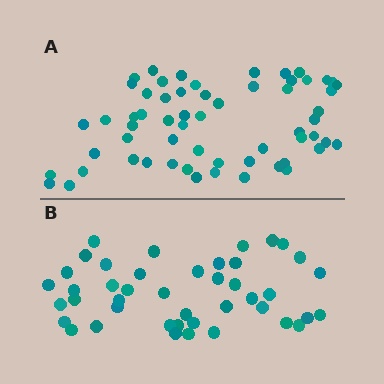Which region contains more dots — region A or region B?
Region A (the top region) has more dots.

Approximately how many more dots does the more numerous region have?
Region A has approximately 15 more dots than region B.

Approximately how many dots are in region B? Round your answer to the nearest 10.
About 40 dots. (The exact count is 43, which rounds to 40.)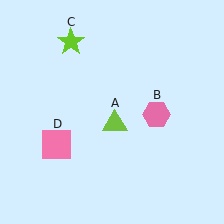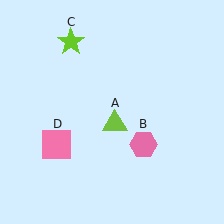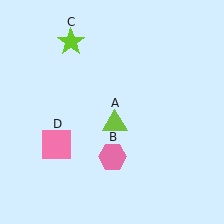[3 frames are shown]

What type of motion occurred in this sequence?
The pink hexagon (object B) rotated clockwise around the center of the scene.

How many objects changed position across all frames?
1 object changed position: pink hexagon (object B).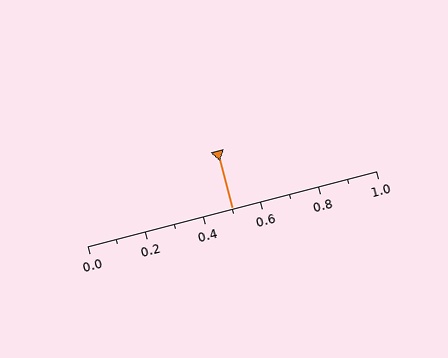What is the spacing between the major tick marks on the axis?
The major ticks are spaced 0.2 apart.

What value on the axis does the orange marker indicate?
The marker indicates approximately 0.5.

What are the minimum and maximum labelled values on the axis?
The axis runs from 0.0 to 1.0.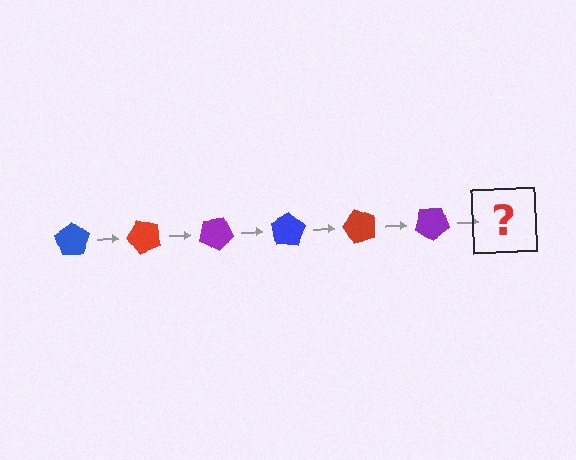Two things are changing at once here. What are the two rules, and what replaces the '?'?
The two rules are that it rotates 50 degrees each step and the color cycles through blue, red, and purple. The '?' should be a blue pentagon, rotated 300 degrees from the start.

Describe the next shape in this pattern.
It should be a blue pentagon, rotated 300 degrees from the start.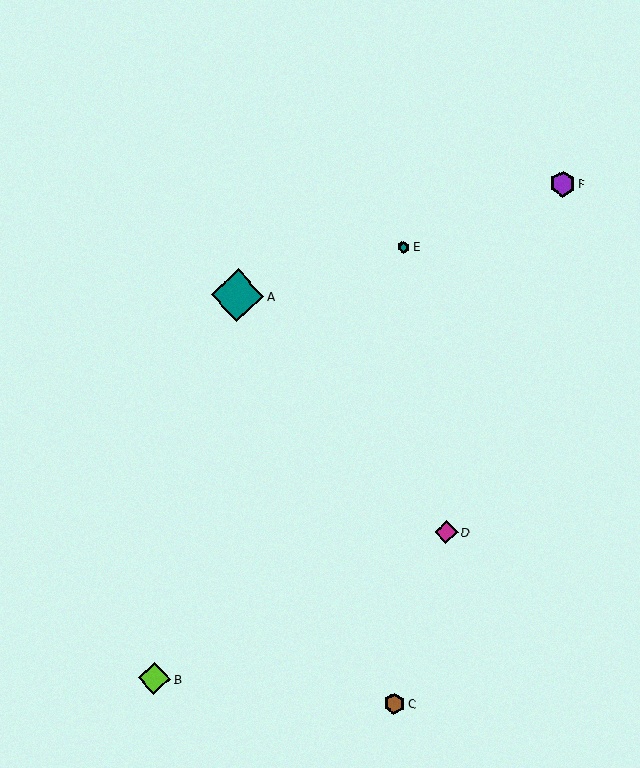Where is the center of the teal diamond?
The center of the teal diamond is at (238, 295).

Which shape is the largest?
The teal diamond (labeled A) is the largest.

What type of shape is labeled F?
Shape F is a purple hexagon.